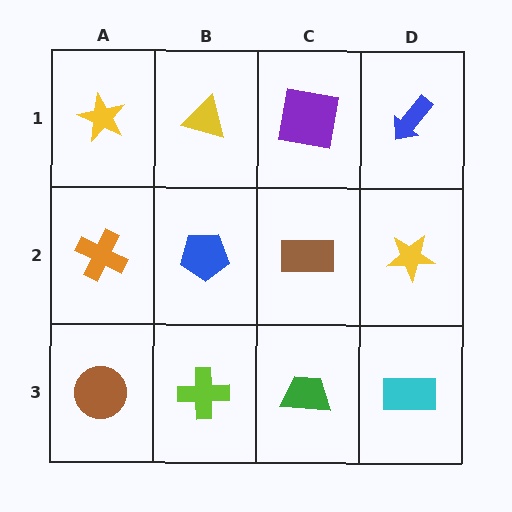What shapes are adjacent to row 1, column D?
A yellow star (row 2, column D), a purple square (row 1, column C).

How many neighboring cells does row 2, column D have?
3.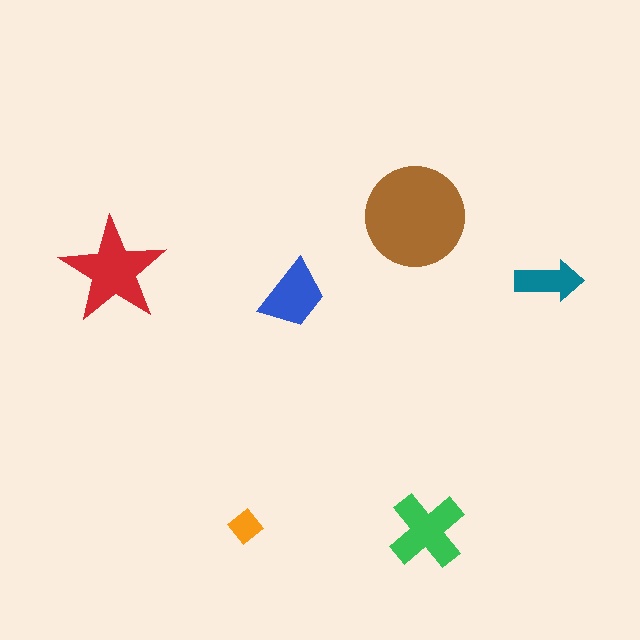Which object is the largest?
The brown circle.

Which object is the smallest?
The orange diamond.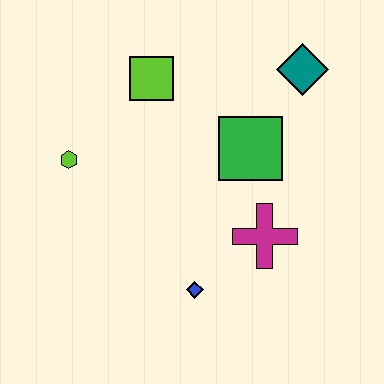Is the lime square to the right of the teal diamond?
No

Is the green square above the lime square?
No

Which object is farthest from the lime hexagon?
The teal diamond is farthest from the lime hexagon.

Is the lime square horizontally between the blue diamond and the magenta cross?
No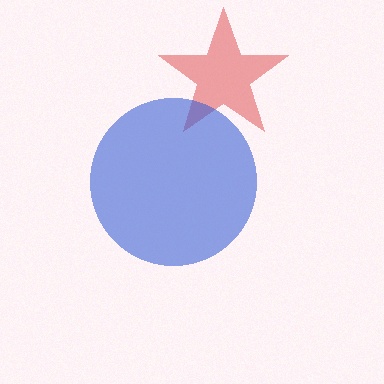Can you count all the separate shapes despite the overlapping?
Yes, there are 2 separate shapes.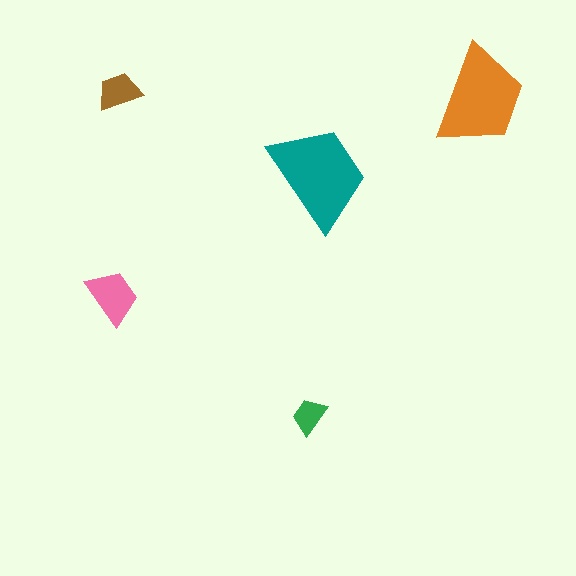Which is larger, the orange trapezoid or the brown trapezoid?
The orange one.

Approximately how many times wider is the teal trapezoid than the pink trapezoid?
About 2 times wider.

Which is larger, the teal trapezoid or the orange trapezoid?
The teal one.